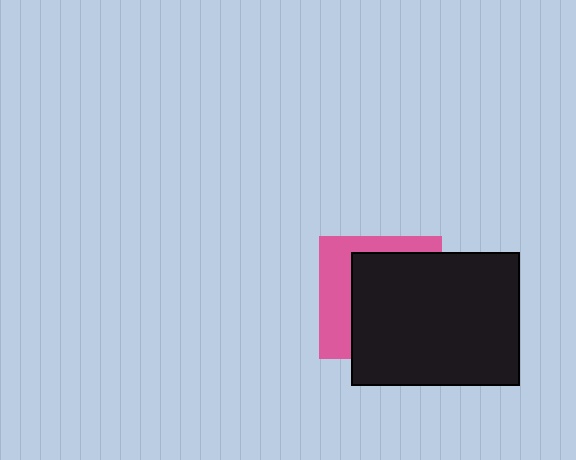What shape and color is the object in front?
The object in front is a black rectangle.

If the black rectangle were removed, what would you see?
You would see the complete pink square.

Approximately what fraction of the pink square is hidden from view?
Roughly 64% of the pink square is hidden behind the black rectangle.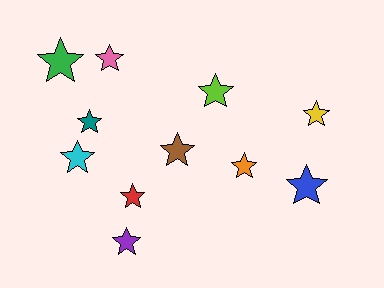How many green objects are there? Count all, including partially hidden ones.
There is 1 green object.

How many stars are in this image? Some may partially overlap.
There are 11 stars.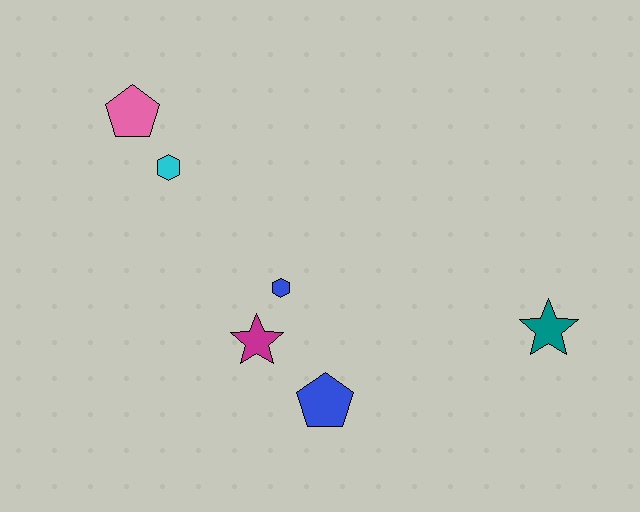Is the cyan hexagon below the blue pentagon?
No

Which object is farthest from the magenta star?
The teal star is farthest from the magenta star.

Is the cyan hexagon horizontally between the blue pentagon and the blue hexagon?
No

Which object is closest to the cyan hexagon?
The pink pentagon is closest to the cyan hexagon.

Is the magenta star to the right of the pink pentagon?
Yes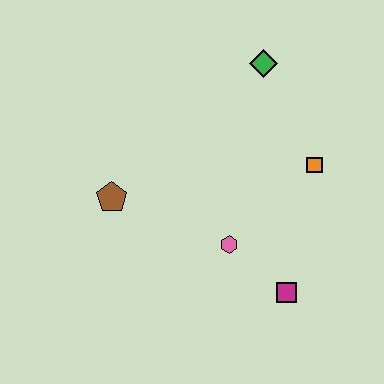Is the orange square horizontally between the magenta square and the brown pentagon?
No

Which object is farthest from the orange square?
The brown pentagon is farthest from the orange square.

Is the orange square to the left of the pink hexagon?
No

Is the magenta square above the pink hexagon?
No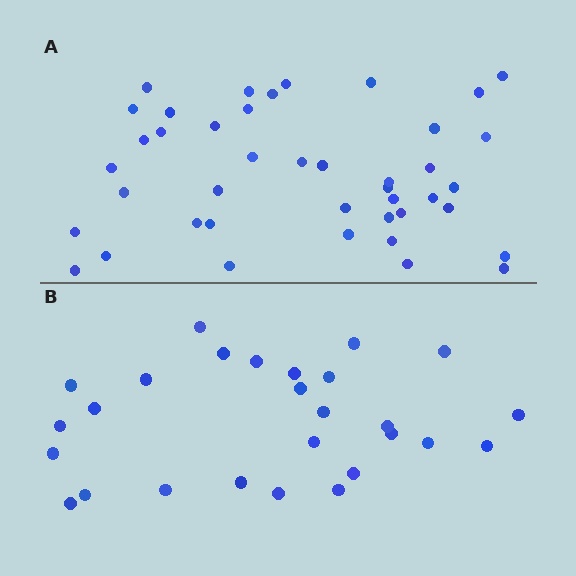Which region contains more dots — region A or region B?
Region A (the top region) has more dots.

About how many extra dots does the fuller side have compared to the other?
Region A has approximately 15 more dots than region B.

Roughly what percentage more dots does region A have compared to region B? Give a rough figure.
About 55% more.